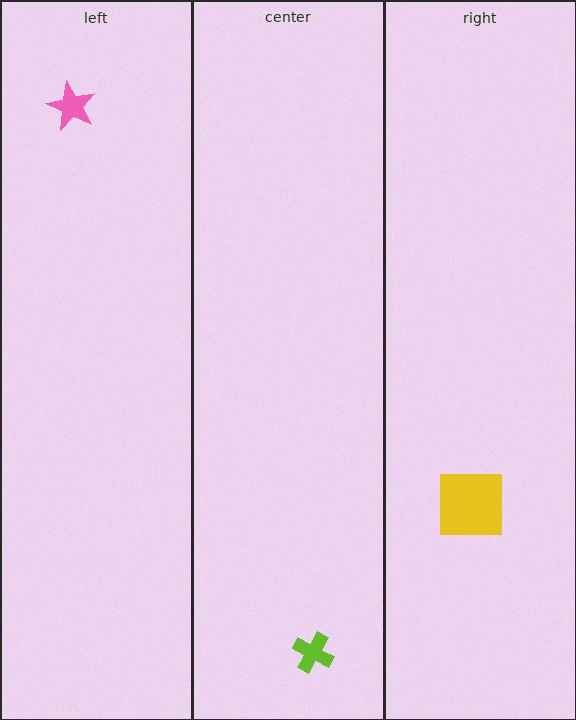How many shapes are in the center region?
1.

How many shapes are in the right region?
1.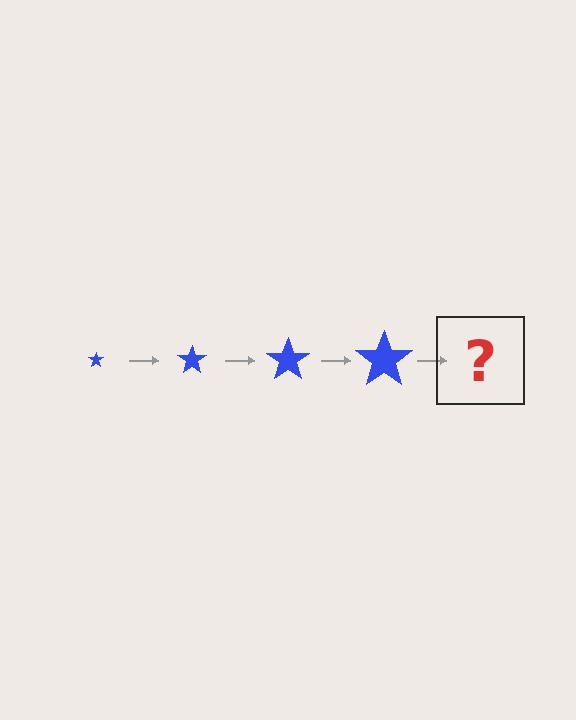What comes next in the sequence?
The next element should be a blue star, larger than the previous one.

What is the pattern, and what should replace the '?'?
The pattern is that the star gets progressively larger each step. The '?' should be a blue star, larger than the previous one.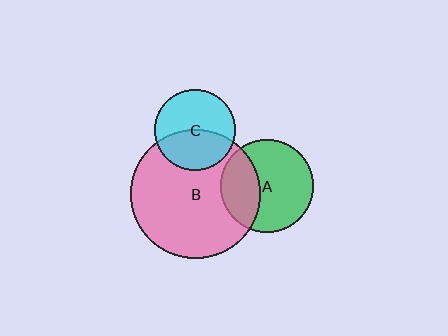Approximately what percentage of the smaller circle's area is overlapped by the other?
Approximately 45%.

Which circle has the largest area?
Circle B (pink).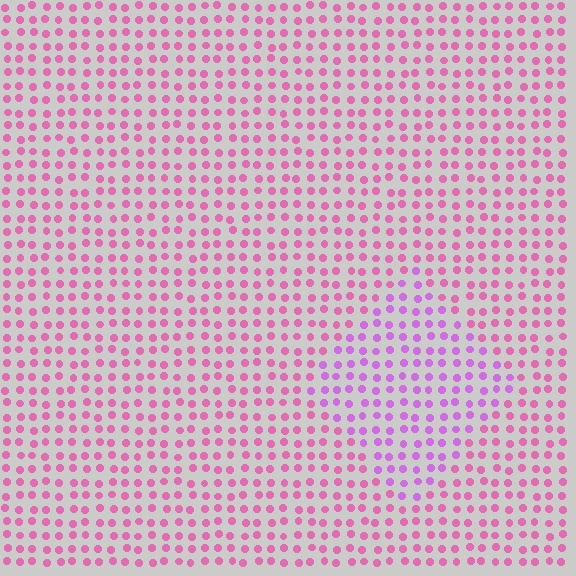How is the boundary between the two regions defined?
The boundary is defined purely by a slight shift in hue (about 34 degrees). Spacing, size, and orientation are identical on both sides.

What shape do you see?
I see a diamond.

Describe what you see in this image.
The image is filled with small pink elements in a uniform arrangement. A diamond-shaped region is visible where the elements are tinted to a slightly different hue, forming a subtle color boundary.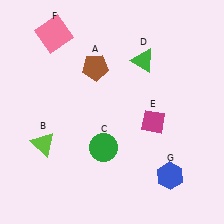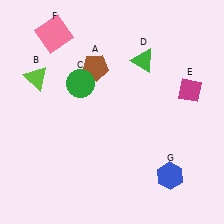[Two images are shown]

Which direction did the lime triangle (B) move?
The lime triangle (B) moved up.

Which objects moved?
The objects that moved are: the lime triangle (B), the green circle (C), the magenta diamond (E).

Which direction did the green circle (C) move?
The green circle (C) moved up.